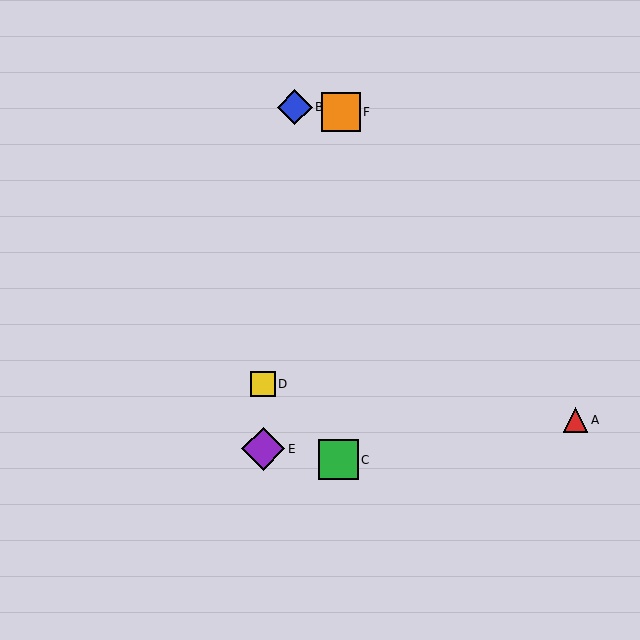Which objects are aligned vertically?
Objects D, E are aligned vertically.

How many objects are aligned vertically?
2 objects (D, E) are aligned vertically.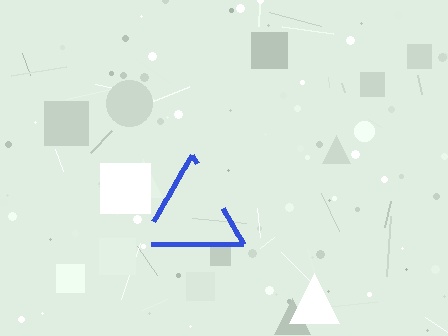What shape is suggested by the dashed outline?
The dashed outline suggests a triangle.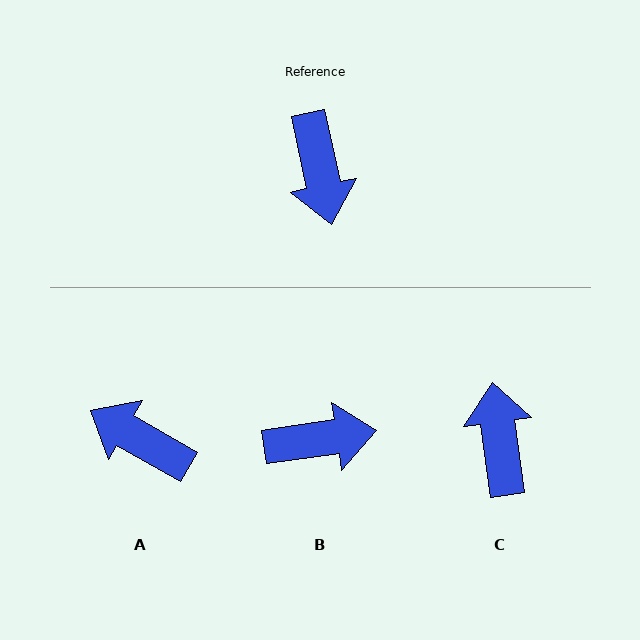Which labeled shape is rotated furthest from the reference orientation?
C, about 176 degrees away.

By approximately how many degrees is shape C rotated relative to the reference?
Approximately 176 degrees counter-clockwise.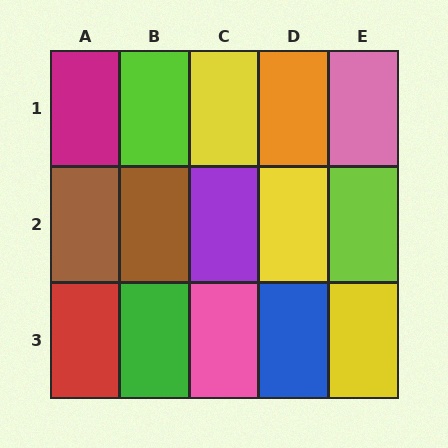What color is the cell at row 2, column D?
Yellow.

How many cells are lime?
2 cells are lime.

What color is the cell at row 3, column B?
Green.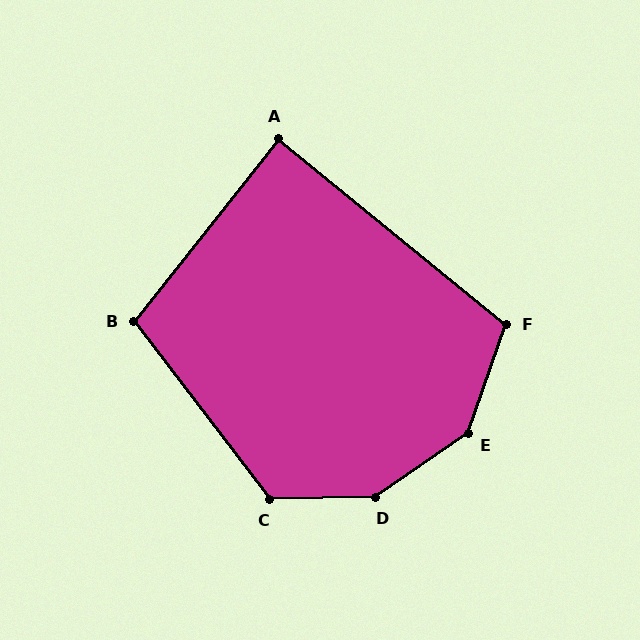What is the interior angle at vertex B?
Approximately 104 degrees (obtuse).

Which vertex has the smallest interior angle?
A, at approximately 89 degrees.